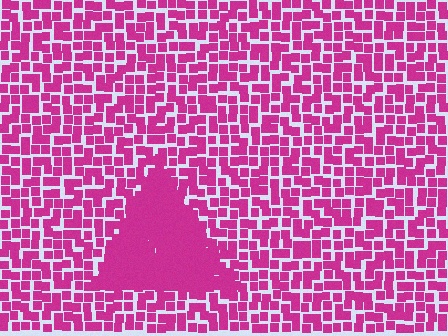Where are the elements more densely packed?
The elements are more densely packed inside the triangle boundary.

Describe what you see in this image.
The image contains small magenta elements arranged at two different densities. A triangle-shaped region is visible where the elements are more densely packed than the surrounding area.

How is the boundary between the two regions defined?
The boundary is defined by a change in element density (approximately 2.2x ratio). All elements are the same color, size, and shape.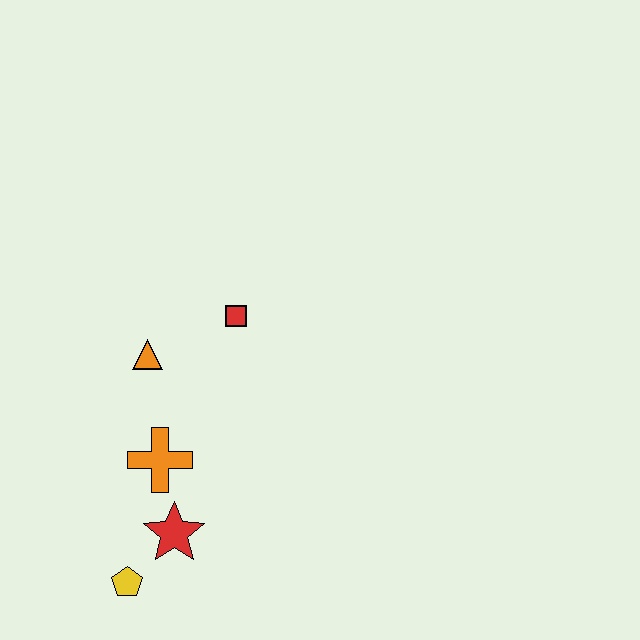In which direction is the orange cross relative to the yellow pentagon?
The orange cross is above the yellow pentagon.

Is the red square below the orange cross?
No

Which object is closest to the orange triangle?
The red square is closest to the orange triangle.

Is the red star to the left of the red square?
Yes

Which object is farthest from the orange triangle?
The yellow pentagon is farthest from the orange triangle.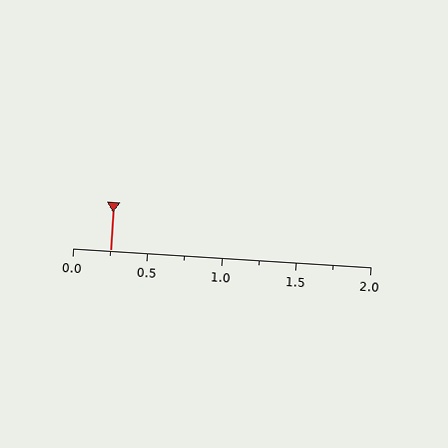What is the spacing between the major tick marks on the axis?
The major ticks are spaced 0.5 apart.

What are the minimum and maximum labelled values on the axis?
The axis runs from 0.0 to 2.0.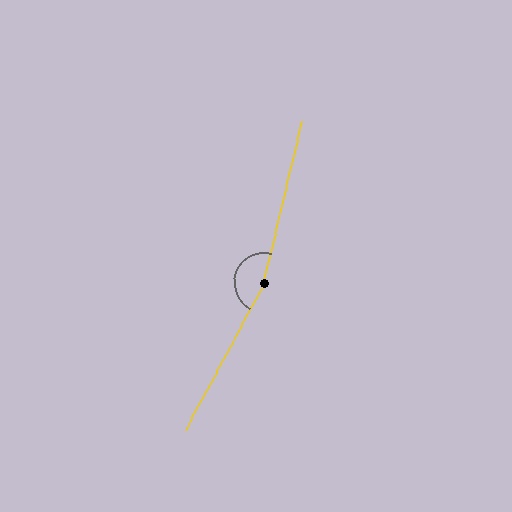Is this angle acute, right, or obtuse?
It is obtuse.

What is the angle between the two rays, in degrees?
Approximately 165 degrees.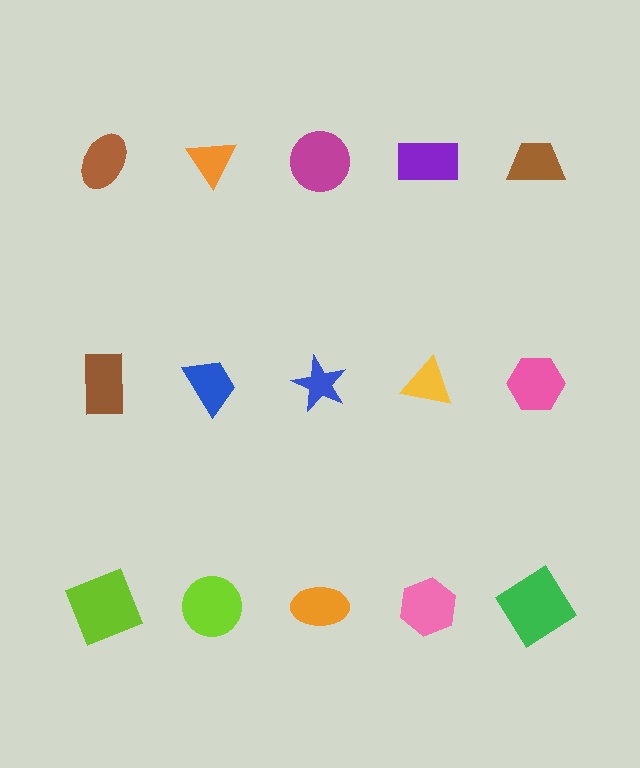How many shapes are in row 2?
5 shapes.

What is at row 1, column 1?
A brown ellipse.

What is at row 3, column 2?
A lime circle.